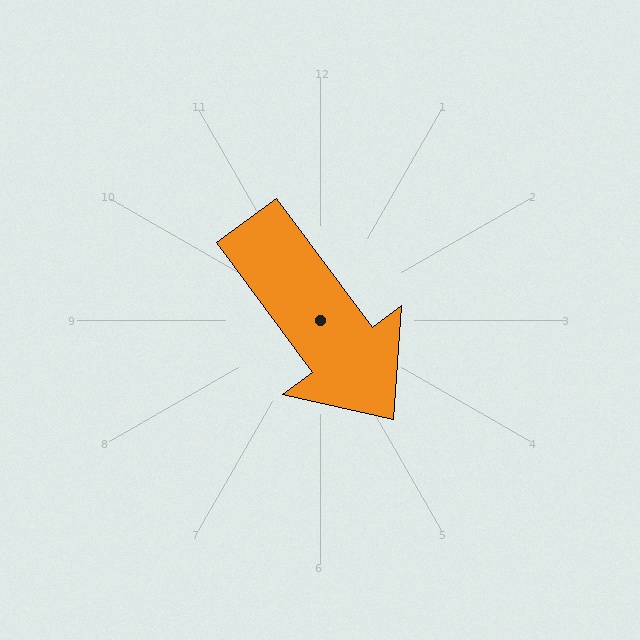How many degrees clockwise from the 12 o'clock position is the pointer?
Approximately 144 degrees.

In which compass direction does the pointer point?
Southeast.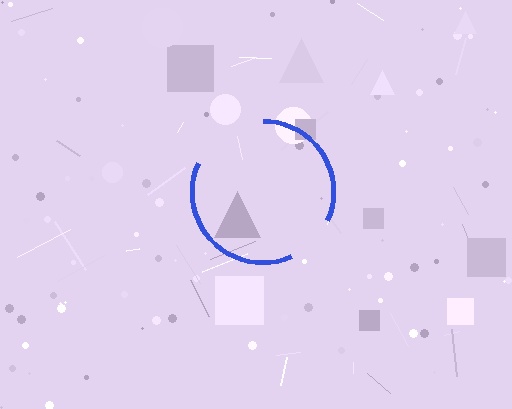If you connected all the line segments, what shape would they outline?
They would outline a circle.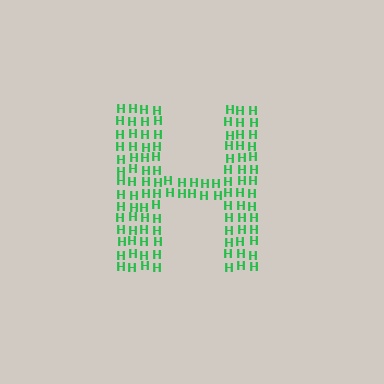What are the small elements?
The small elements are letter H's.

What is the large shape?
The large shape is the letter H.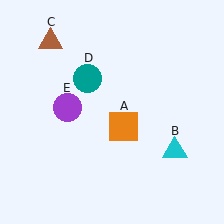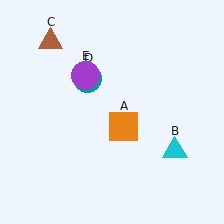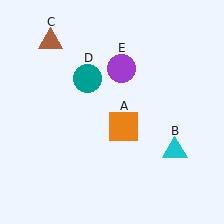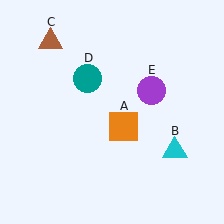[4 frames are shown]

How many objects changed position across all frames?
1 object changed position: purple circle (object E).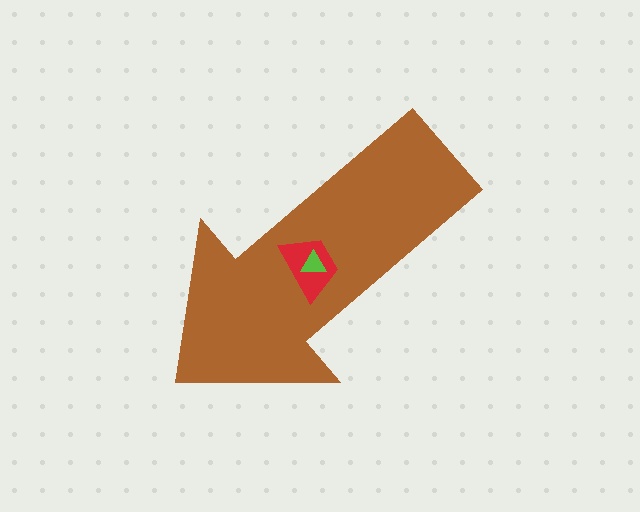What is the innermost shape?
The lime triangle.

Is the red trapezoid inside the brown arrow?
Yes.